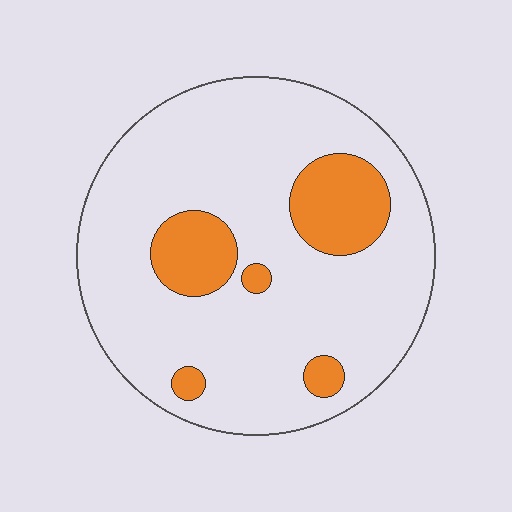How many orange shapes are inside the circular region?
5.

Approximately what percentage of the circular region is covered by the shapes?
Approximately 15%.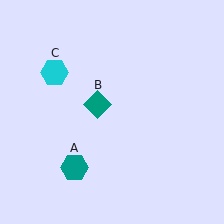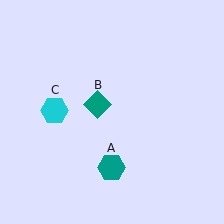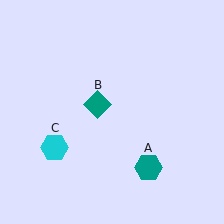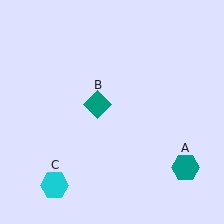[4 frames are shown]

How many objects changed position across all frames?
2 objects changed position: teal hexagon (object A), cyan hexagon (object C).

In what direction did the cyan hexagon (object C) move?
The cyan hexagon (object C) moved down.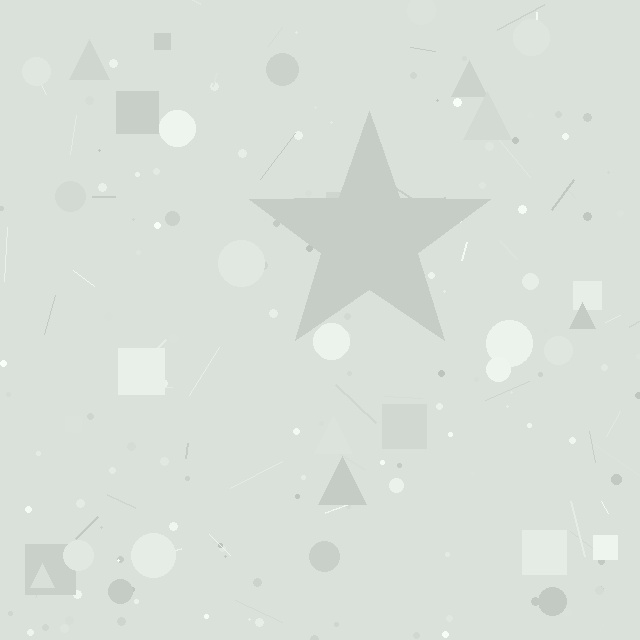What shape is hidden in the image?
A star is hidden in the image.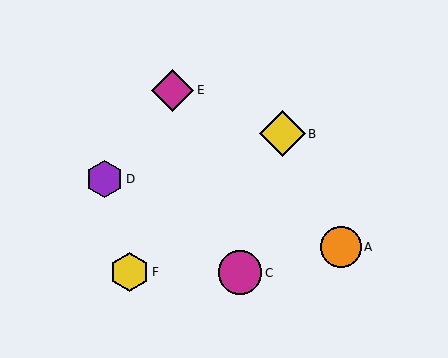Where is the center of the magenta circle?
The center of the magenta circle is at (240, 273).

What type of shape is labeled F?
Shape F is a yellow hexagon.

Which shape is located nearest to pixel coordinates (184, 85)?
The magenta diamond (labeled E) at (173, 90) is nearest to that location.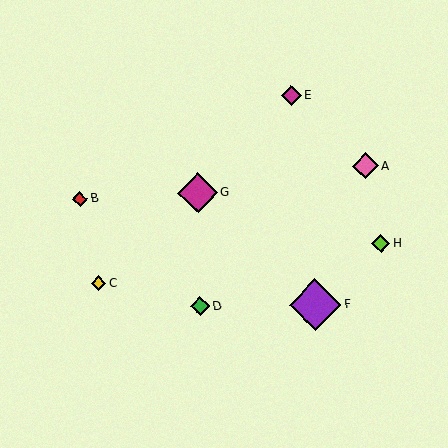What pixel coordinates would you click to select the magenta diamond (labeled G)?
Click at (198, 193) to select the magenta diamond G.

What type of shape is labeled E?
Shape E is a magenta diamond.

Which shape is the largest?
The purple diamond (labeled F) is the largest.